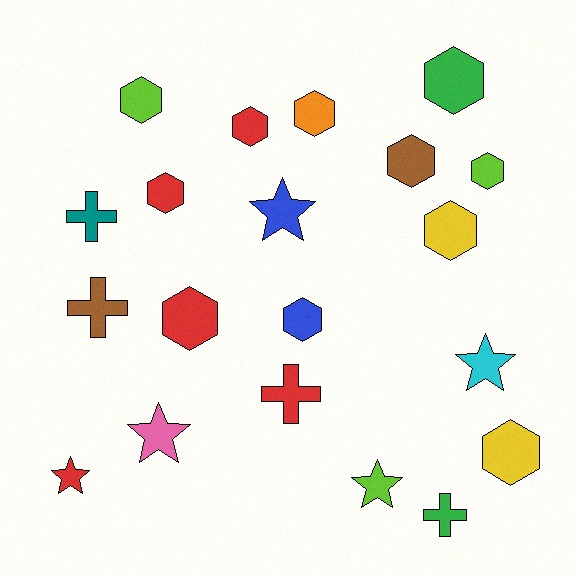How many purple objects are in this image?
There are no purple objects.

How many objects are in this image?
There are 20 objects.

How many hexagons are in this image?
There are 11 hexagons.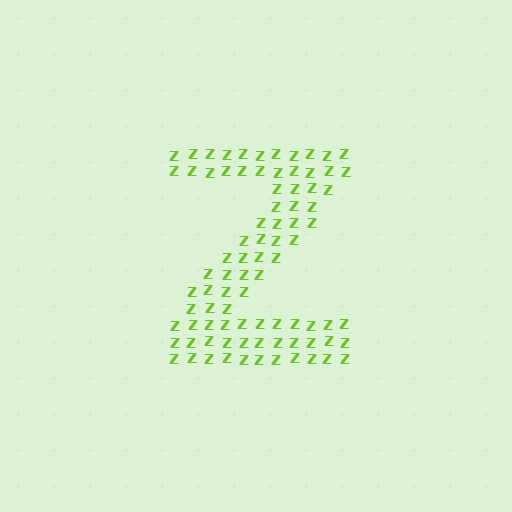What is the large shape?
The large shape is the letter Z.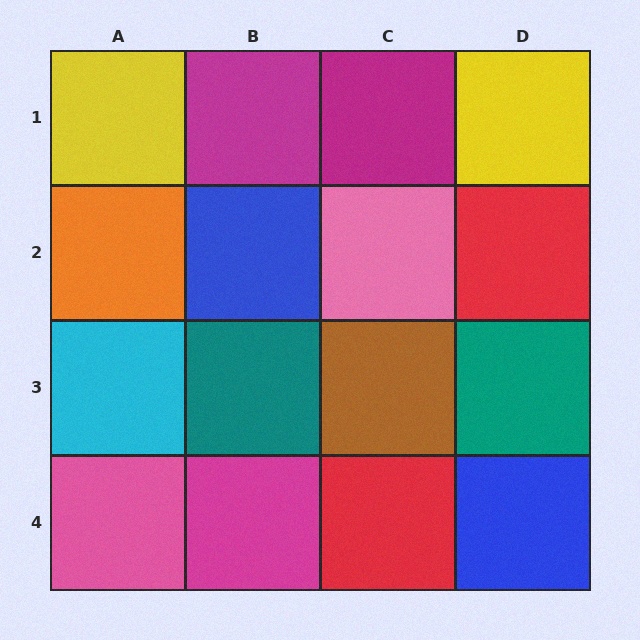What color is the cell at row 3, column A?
Cyan.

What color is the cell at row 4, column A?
Pink.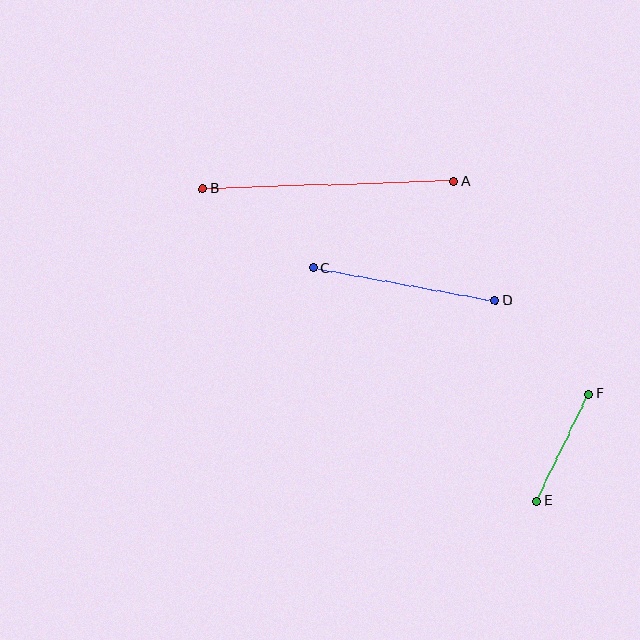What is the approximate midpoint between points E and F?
The midpoint is at approximately (563, 448) pixels.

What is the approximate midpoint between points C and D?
The midpoint is at approximately (404, 284) pixels.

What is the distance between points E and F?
The distance is approximately 119 pixels.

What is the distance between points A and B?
The distance is approximately 251 pixels.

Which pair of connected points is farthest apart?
Points A and B are farthest apart.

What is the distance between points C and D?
The distance is approximately 185 pixels.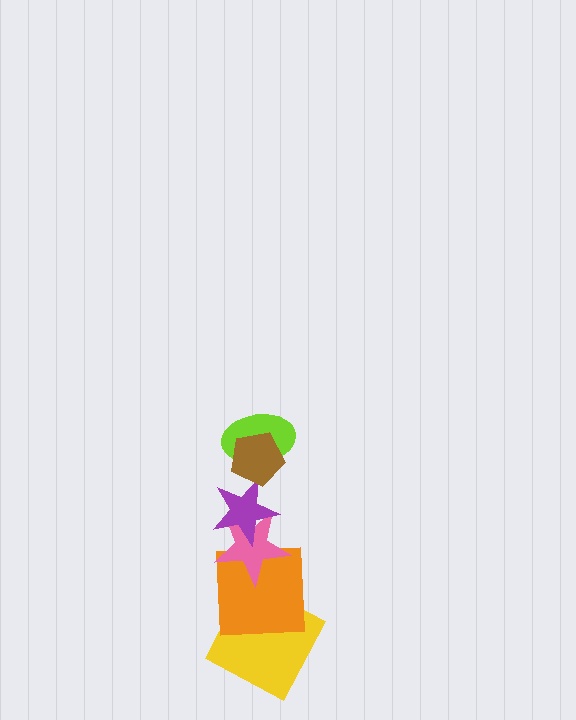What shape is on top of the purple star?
The lime ellipse is on top of the purple star.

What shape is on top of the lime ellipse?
The brown pentagon is on top of the lime ellipse.